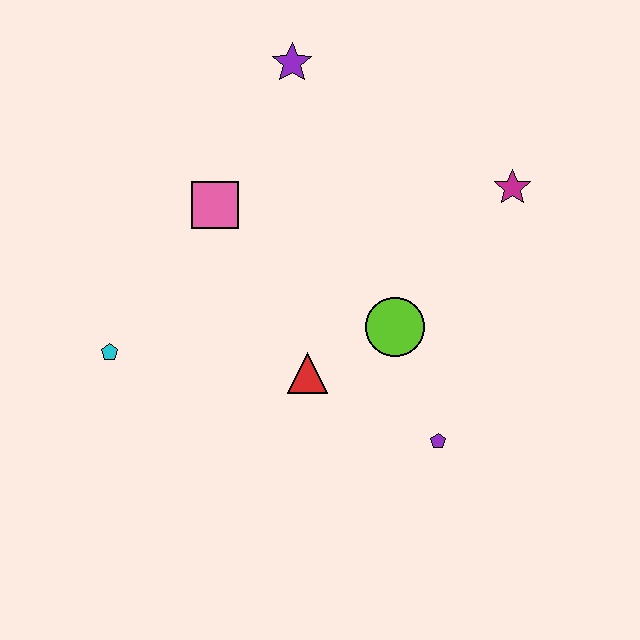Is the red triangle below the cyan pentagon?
Yes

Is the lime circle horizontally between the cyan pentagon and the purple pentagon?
Yes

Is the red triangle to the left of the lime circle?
Yes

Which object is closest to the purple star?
The pink square is closest to the purple star.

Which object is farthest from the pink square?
The purple pentagon is farthest from the pink square.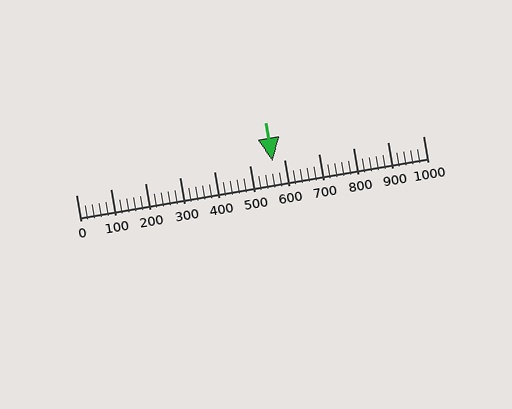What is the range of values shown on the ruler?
The ruler shows values from 0 to 1000.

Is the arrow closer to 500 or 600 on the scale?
The arrow is closer to 600.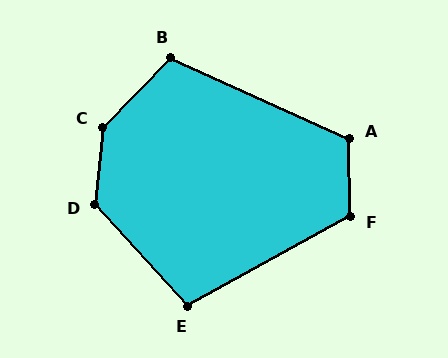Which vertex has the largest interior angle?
C, at approximately 141 degrees.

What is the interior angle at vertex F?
Approximately 118 degrees (obtuse).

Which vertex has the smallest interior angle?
E, at approximately 104 degrees.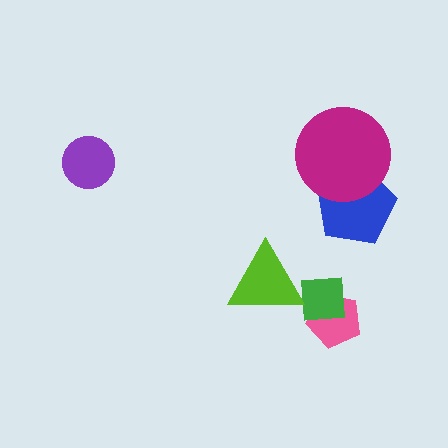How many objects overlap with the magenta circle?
1 object overlaps with the magenta circle.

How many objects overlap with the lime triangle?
1 object overlaps with the lime triangle.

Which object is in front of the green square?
The lime triangle is in front of the green square.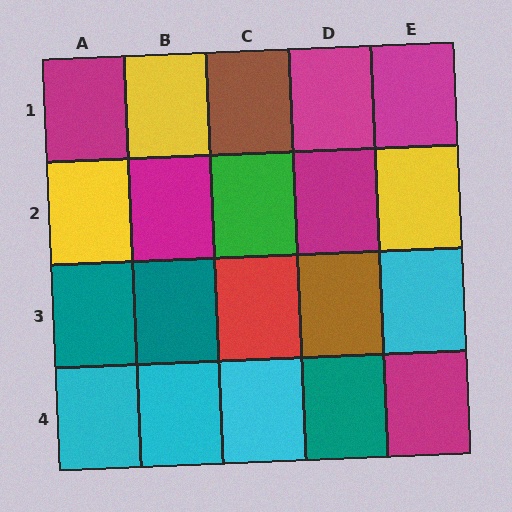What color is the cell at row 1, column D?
Magenta.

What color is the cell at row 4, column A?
Cyan.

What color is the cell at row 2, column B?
Magenta.